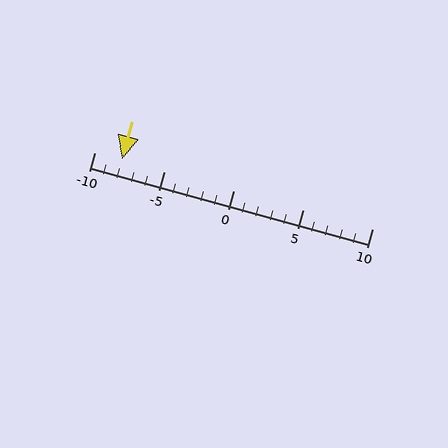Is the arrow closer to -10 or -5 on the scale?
The arrow is closer to -10.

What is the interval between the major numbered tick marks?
The major tick marks are spaced 5 units apart.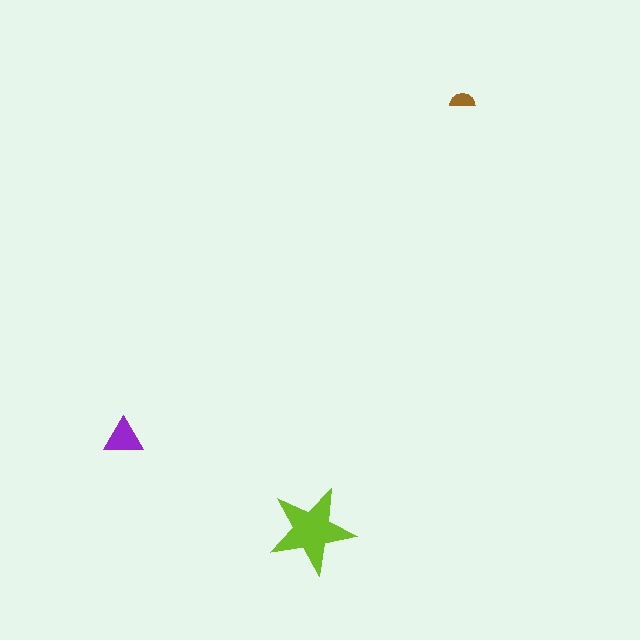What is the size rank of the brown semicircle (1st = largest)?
3rd.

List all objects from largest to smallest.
The lime star, the purple triangle, the brown semicircle.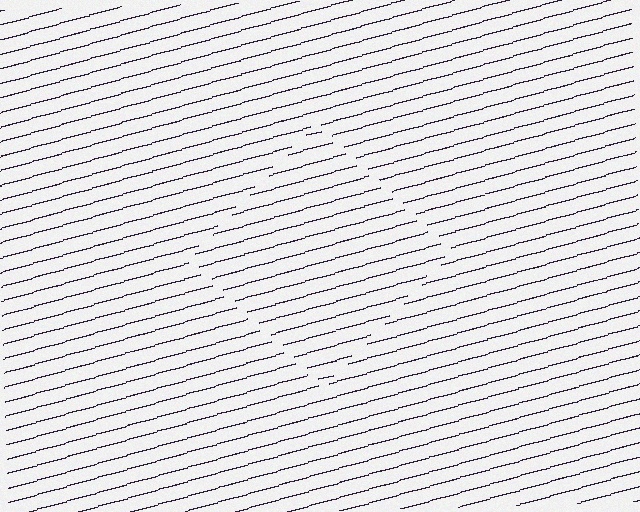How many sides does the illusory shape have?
4 sides — the line-ends trace a square.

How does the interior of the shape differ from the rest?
The interior of the shape contains the same grating, shifted by half a period — the contour is defined by the phase discontinuity where line-ends from the inner and outer gratings abut.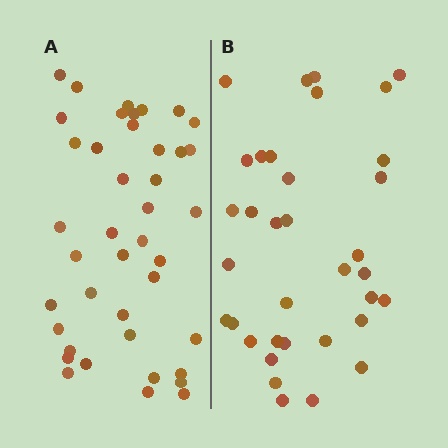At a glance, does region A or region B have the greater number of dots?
Region A (the left region) has more dots.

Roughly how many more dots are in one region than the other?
Region A has about 6 more dots than region B.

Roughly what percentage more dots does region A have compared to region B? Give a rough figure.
About 15% more.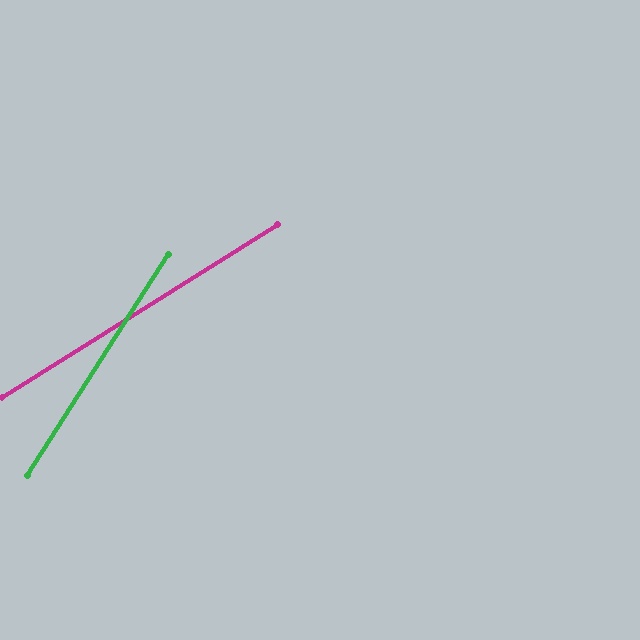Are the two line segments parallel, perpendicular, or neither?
Neither parallel nor perpendicular — they differ by about 25°.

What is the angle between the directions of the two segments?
Approximately 25 degrees.